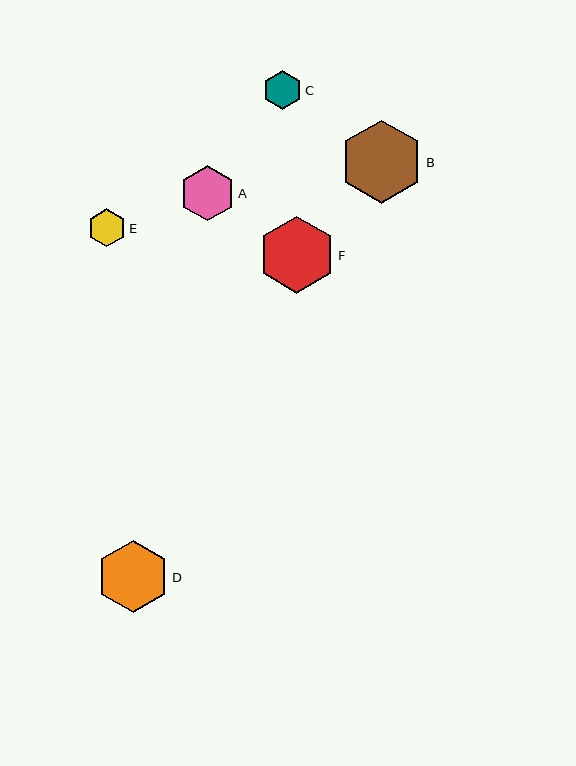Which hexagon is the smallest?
Hexagon E is the smallest with a size of approximately 38 pixels.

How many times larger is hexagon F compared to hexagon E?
Hexagon F is approximately 2.0 times the size of hexagon E.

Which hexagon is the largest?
Hexagon B is the largest with a size of approximately 84 pixels.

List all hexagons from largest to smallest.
From largest to smallest: B, F, D, A, C, E.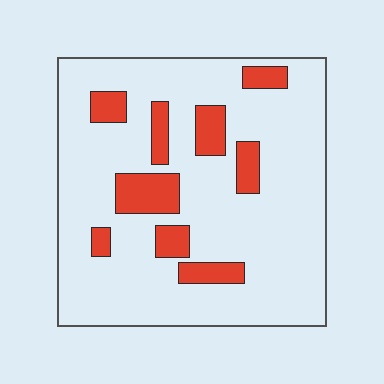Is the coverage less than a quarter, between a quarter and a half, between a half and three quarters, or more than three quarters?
Less than a quarter.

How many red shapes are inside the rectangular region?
9.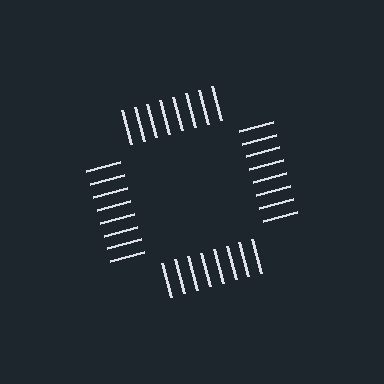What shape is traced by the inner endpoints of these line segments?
An illusory square — the line segments terminate on its edges but no continuous stroke is drawn.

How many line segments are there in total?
32 — 8 along each of the 4 edges.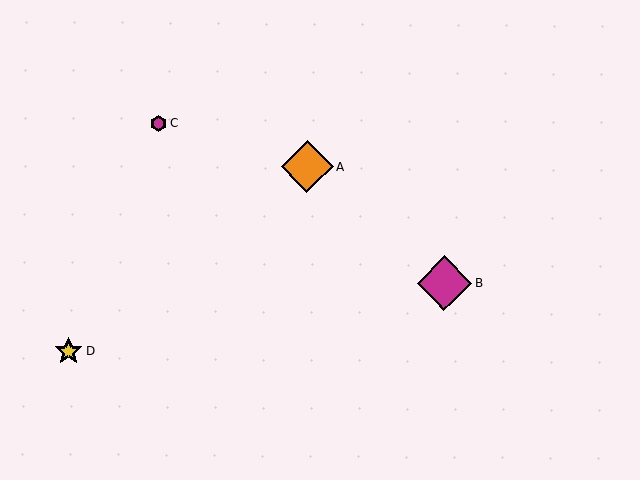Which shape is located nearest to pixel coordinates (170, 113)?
The magenta hexagon (labeled C) at (158, 123) is nearest to that location.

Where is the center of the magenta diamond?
The center of the magenta diamond is at (444, 283).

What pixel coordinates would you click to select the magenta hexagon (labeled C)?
Click at (158, 123) to select the magenta hexagon C.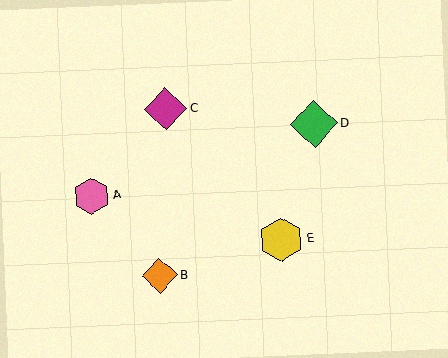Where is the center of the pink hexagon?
The center of the pink hexagon is at (91, 196).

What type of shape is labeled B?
Shape B is an orange diamond.